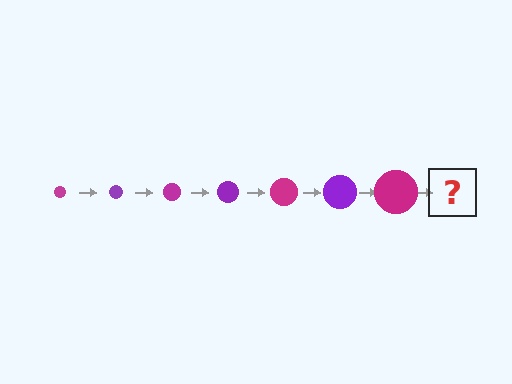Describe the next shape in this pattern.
It should be a purple circle, larger than the previous one.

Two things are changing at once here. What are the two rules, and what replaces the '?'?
The two rules are that the circle grows larger each step and the color cycles through magenta and purple. The '?' should be a purple circle, larger than the previous one.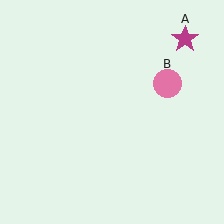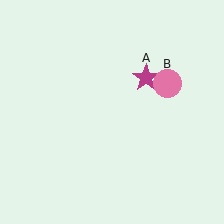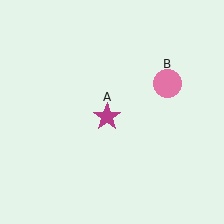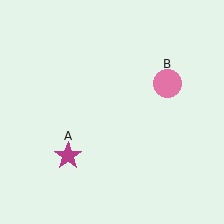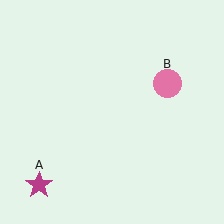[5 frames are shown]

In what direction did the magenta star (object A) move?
The magenta star (object A) moved down and to the left.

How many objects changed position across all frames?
1 object changed position: magenta star (object A).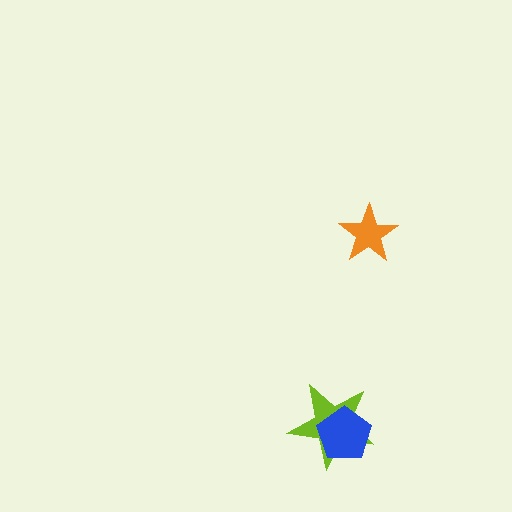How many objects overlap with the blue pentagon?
1 object overlaps with the blue pentagon.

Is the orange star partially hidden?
No, no other shape covers it.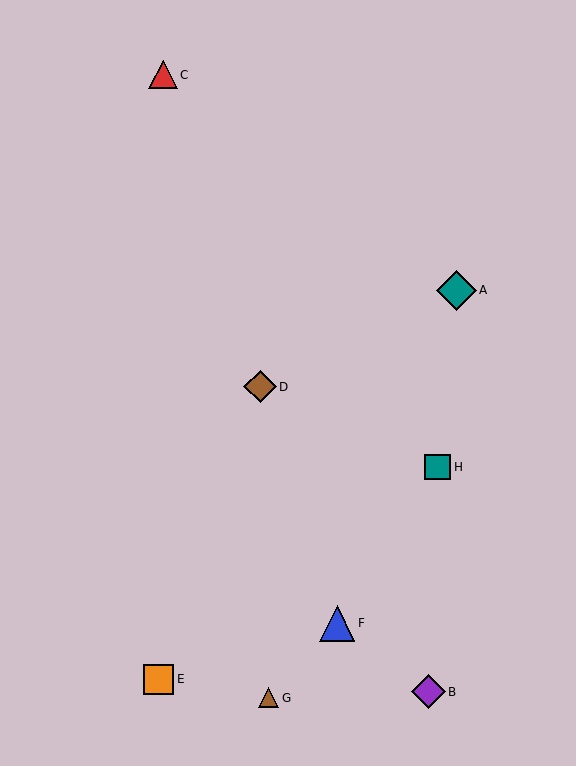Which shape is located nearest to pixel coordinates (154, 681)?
The orange square (labeled E) at (159, 679) is nearest to that location.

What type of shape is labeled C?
Shape C is a red triangle.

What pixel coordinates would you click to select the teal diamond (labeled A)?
Click at (456, 290) to select the teal diamond A.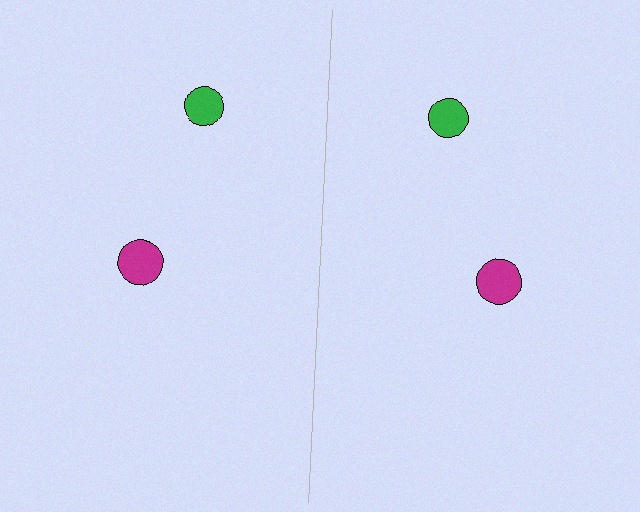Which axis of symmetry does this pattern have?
The pattern has a vertical axis of symmetry running through the center of the image.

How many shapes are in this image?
There are 4 shapes in this image.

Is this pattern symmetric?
Yes, this pattern has bilateral (reflection) symmetry.